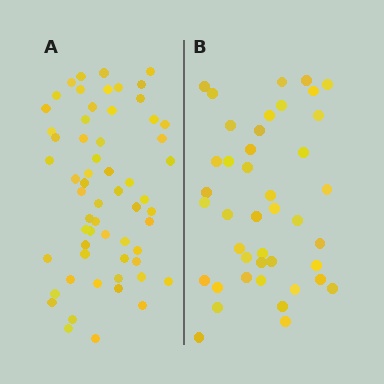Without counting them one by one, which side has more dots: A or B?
Region A (the left region) has more dots.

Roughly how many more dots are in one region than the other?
Region A has approximately 20 more dots than region B.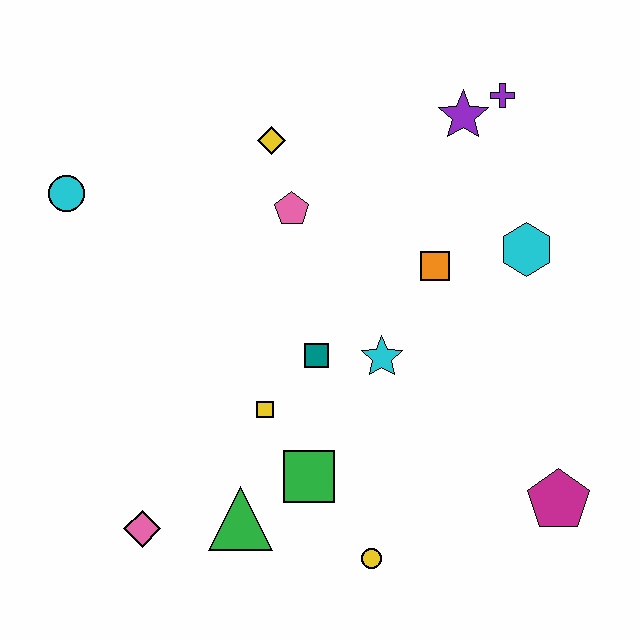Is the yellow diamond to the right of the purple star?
No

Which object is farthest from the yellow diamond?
The magenta pentagon is farthest from the yellow diamond.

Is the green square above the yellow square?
No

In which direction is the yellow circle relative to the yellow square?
The yellow circle is below the yellow square.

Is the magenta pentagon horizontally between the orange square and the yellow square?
No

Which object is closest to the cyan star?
The teal square is closest to the cyan star.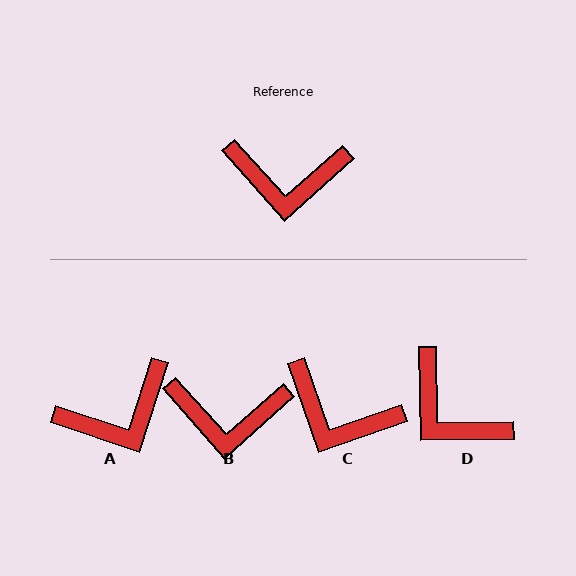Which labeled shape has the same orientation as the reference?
B.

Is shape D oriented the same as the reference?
No, it is off by about 41 degrees.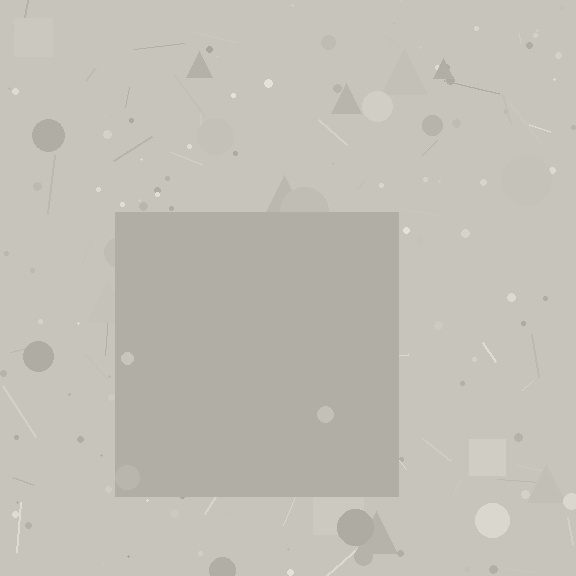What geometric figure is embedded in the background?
A square is embedded in the background.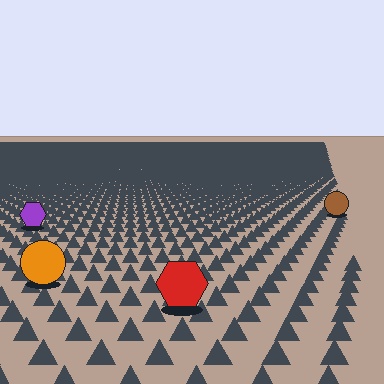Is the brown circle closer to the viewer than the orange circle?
No. The orange circle is closer — you can tell from the texture gradient: the ground texture is coarser near it.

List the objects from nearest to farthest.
From nearest to farthest: the red hexagon, the orange circle, the purple hexagon, the brown circle.